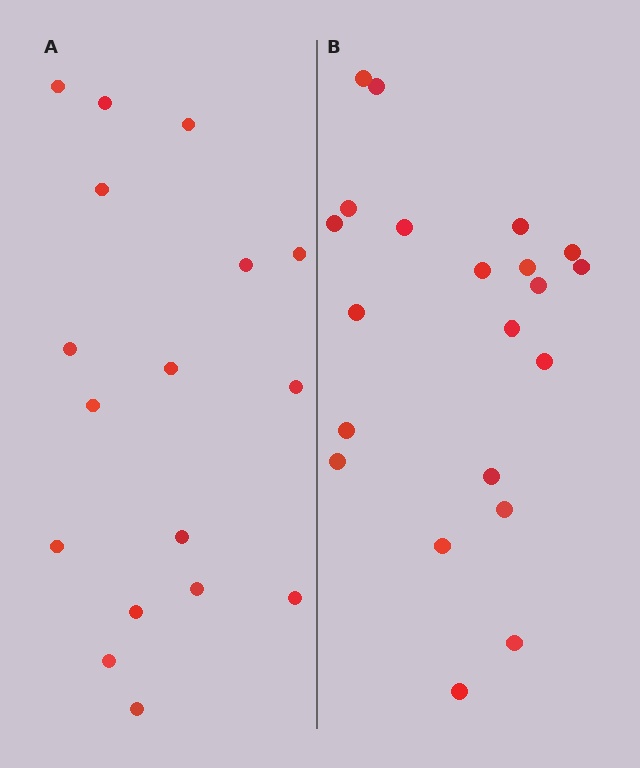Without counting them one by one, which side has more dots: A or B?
Region B (the right region) has more dots.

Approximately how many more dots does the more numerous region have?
Region B has about 4 more dots than region A.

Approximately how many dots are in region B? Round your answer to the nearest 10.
About 20 dots. (The exact count is 21, which rounds to 20.)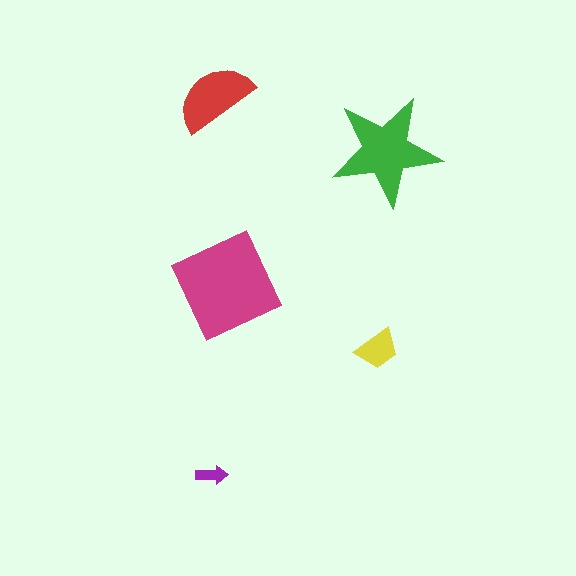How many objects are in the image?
There are 5 objects in the image.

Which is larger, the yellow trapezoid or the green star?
The green star.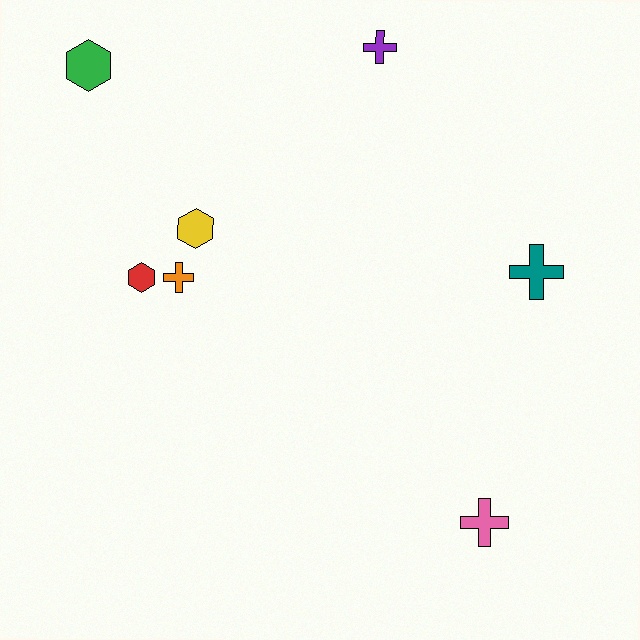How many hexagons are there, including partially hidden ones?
There are 3 hexagons.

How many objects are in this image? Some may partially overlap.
There are 7 objects.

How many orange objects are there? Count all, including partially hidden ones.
There is 1 orange object.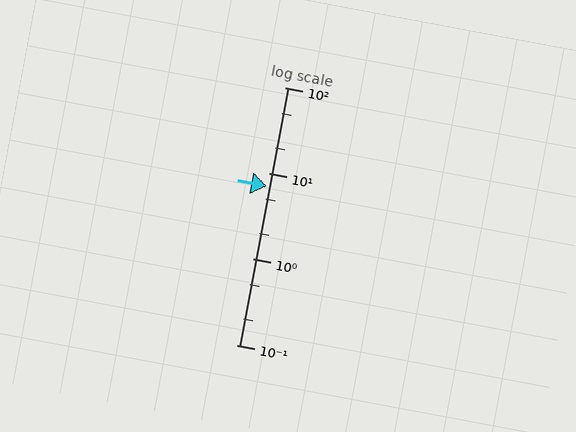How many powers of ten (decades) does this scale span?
The scale spans 3 decades, from 0.1 to 100.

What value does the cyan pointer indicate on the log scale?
The pointer indicates approximately 7.1.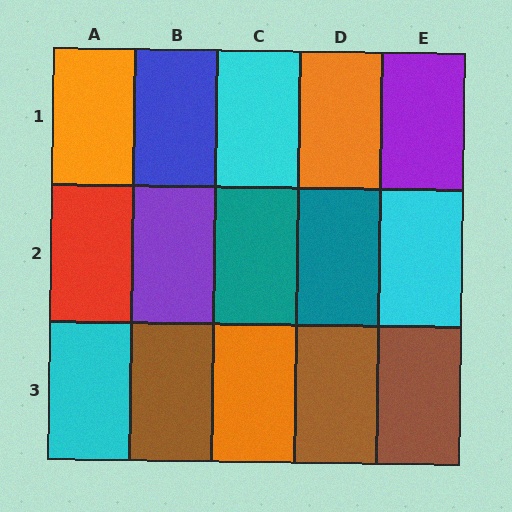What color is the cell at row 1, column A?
Orange.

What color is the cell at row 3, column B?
Brown.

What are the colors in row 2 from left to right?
Red, purple, teal, teal, cyan.